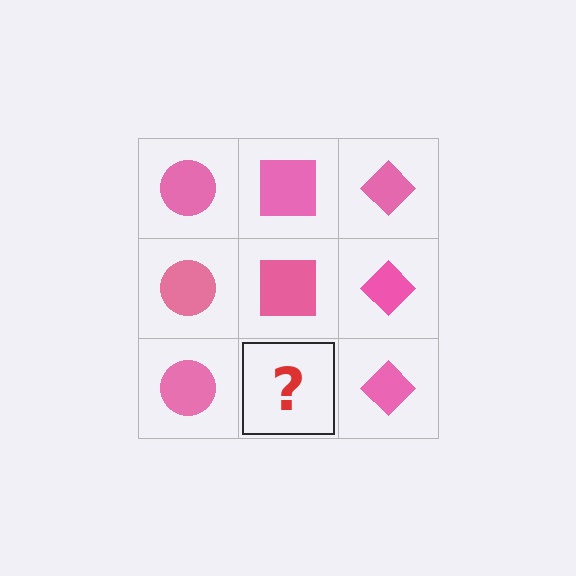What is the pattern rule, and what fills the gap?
The rule is that each column has a consistent shape. The gap should be filled with a pink square.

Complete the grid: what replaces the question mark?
The question mark should be replaced with a pink square.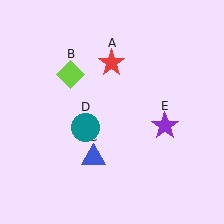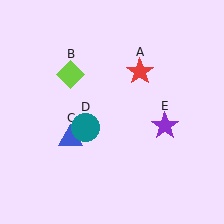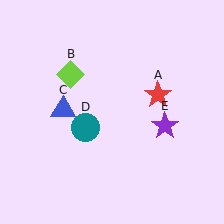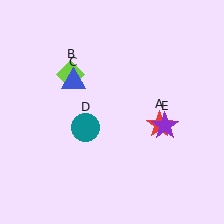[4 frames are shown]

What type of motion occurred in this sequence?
The red star (object A), blue triangle (object C) rotated clockwise around the center of the scene.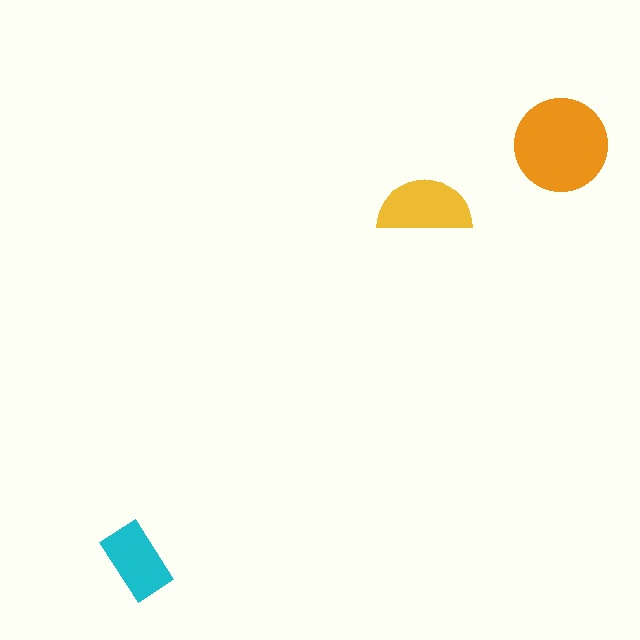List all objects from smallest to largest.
The cyan rectangle, the yellow semicircle, the orange circle.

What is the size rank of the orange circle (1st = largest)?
1st.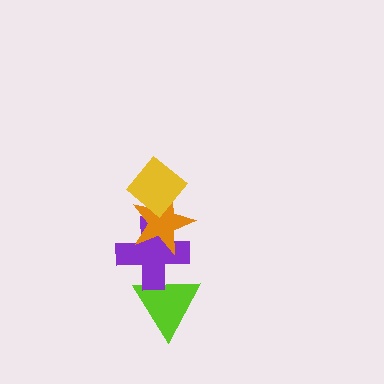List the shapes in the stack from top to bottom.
From top to bottom: the yellow diamond, the orange star, the purple cross, the lime triangle.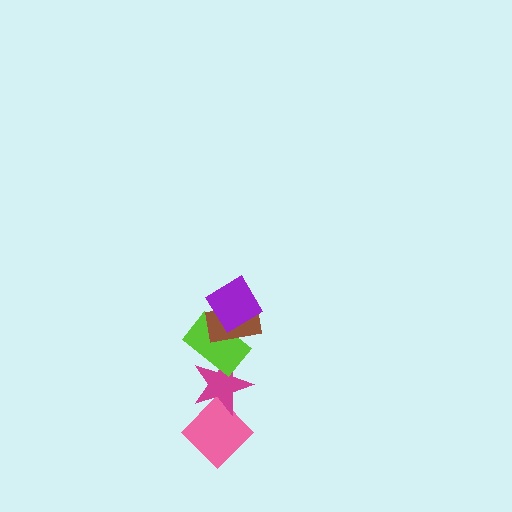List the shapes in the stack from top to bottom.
From top to bottom: the purple diamond, the brown rectangle, the lime rectangle, the magenta star, the pink diamond.